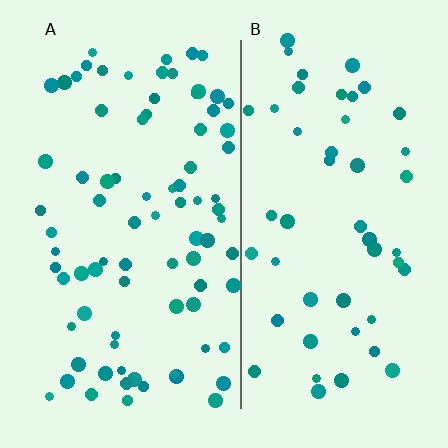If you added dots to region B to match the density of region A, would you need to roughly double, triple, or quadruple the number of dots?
Approximately double.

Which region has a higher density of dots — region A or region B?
A (the left).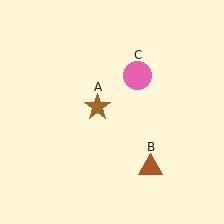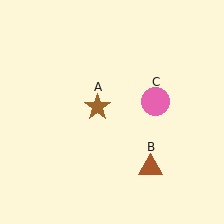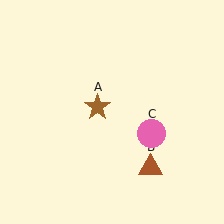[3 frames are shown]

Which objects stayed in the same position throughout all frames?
Brown star (object A) and brown triangle (object B) remained stationary.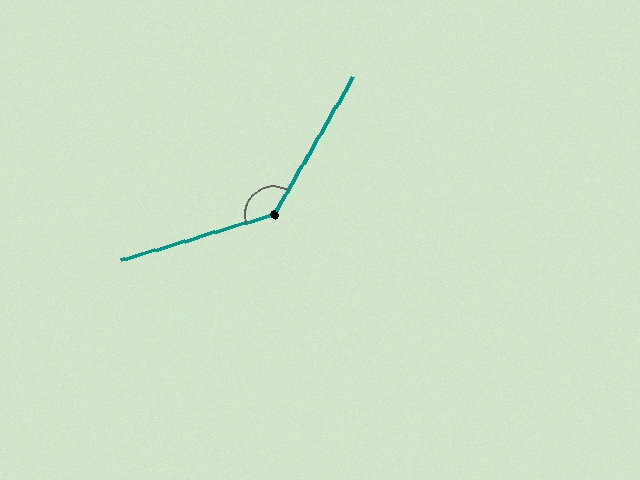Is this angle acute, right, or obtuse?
It is obtuse.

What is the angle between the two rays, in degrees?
Approximately 137 degrees.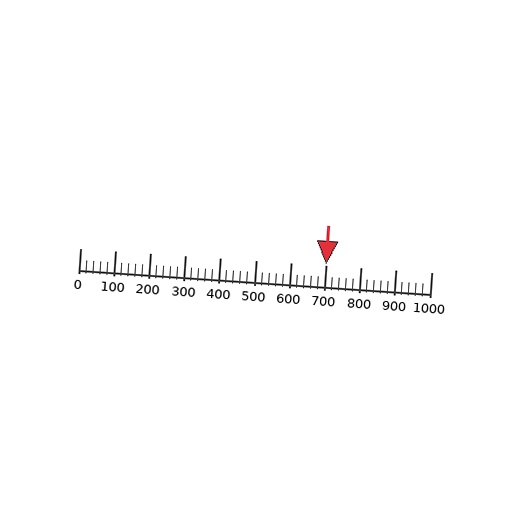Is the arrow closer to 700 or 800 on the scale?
The arrow is closer to 700.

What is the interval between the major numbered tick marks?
The major tick marks are spaced 100 units apart.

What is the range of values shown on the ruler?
The ruler shows values from 0 to 1000.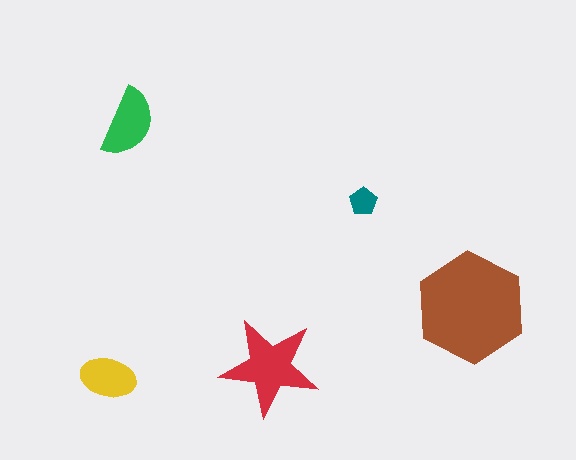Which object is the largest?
The brown hexagon.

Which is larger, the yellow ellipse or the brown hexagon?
The brown hexagon.